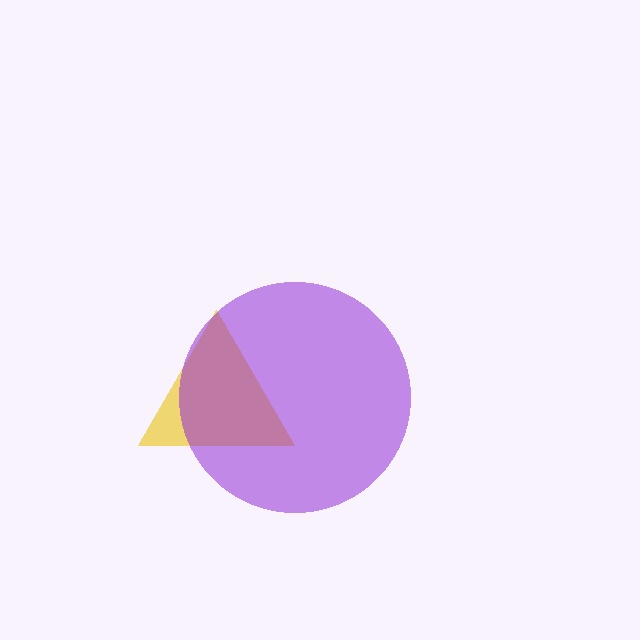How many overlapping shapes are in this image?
There are 2 overlapping shapes in the image.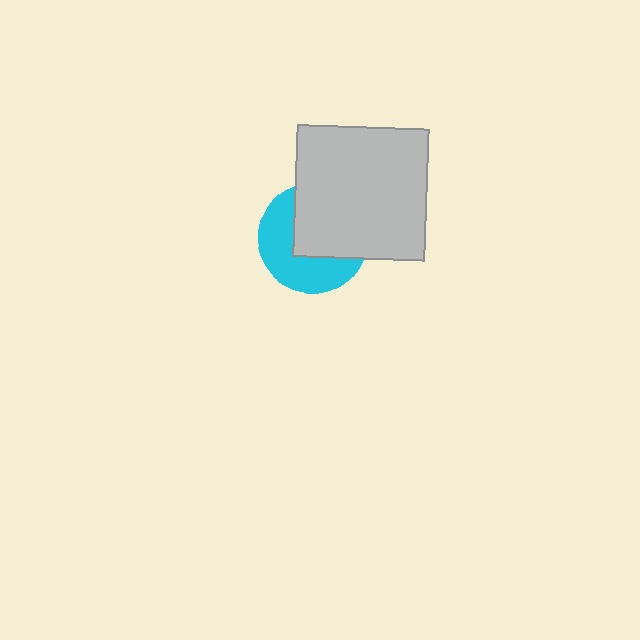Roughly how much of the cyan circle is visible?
About half of it is visible (roughly 48%).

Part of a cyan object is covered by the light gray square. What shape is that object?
It is a circle.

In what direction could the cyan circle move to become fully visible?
The cyan circle could move toward the lower-left. That would shift it out from behind the light gray square entirely.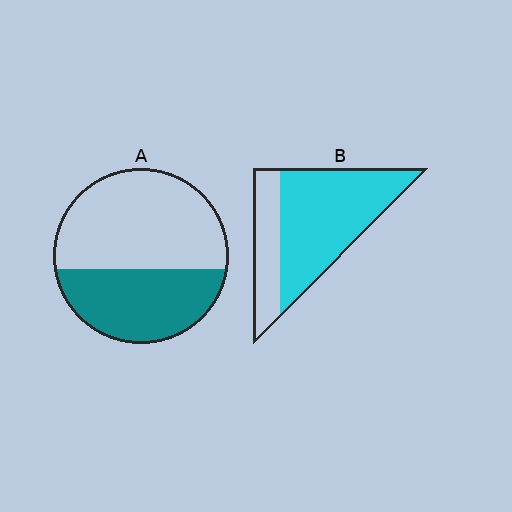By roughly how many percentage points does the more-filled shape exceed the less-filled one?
By roughly 30 percentage points (B over A).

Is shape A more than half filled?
No.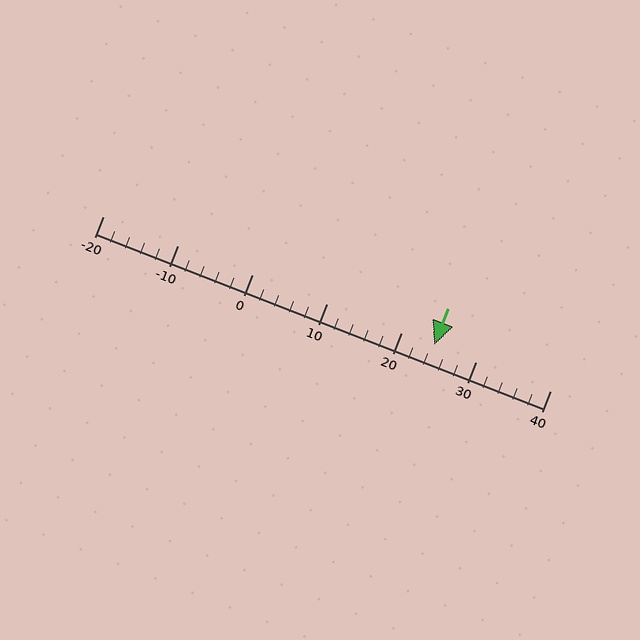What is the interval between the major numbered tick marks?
The major tick marks are spaced 10 units apart.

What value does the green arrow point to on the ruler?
The green arrow points to approximately 24.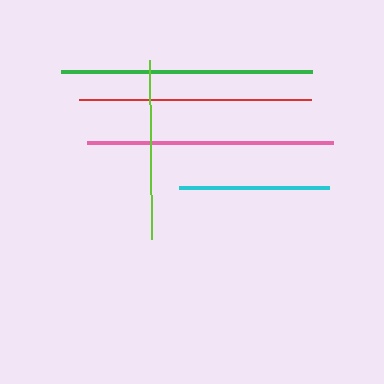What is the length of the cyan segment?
The cyan segment is approximately 150 pixels long.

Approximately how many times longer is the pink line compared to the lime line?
The pink line is approximately 1.4 times the length of the lime line.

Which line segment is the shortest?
The cyan line is the shortest at approximately 150 pixels.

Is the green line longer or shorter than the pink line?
The green line is longer than the pink line.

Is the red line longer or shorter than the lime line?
The red line is longer than the lime line.